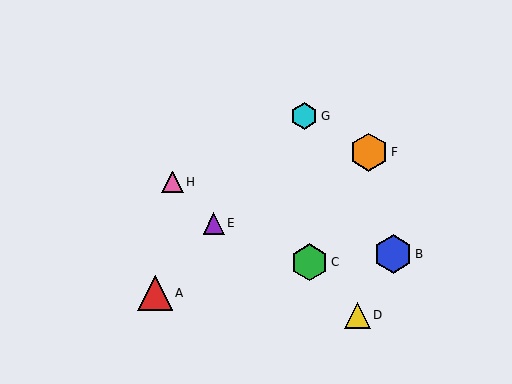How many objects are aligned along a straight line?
3 objects (A, E, G) are aligned along a straight line.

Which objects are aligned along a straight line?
Objects A, E, G are aligned along a straight line.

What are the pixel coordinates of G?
Object G is at (304, 116).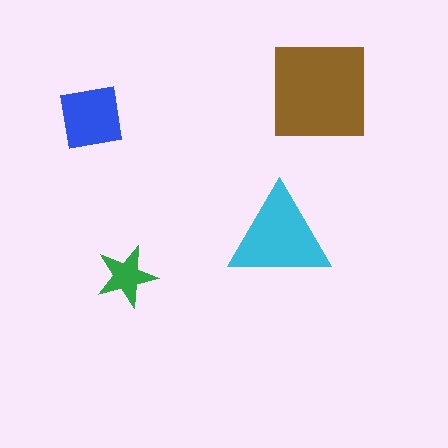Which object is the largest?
The brown square.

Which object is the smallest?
The green star.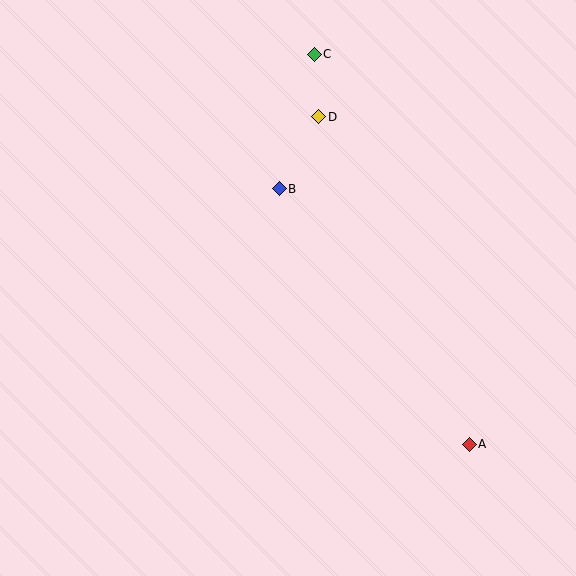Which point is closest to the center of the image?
Point B at (279, 189) is closest to the center.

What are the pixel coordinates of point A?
Point A is at (469, 444).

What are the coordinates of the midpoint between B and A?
The midpoint between B and A is at (374, 317).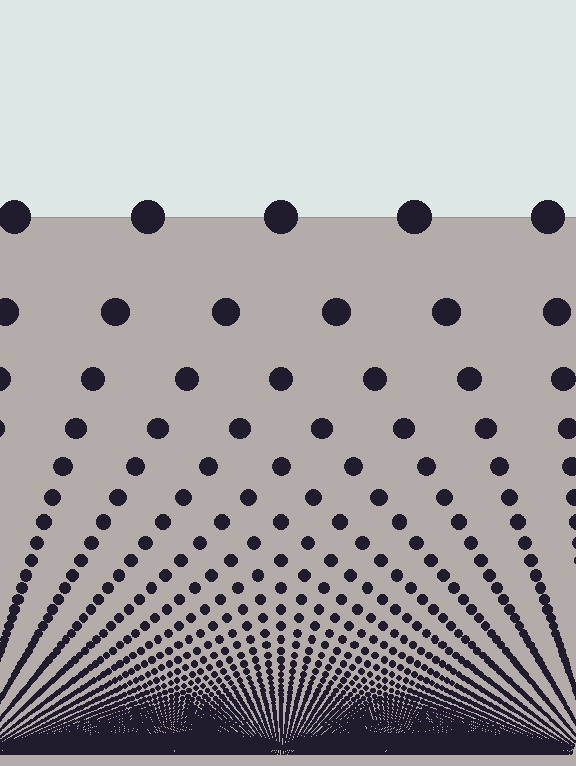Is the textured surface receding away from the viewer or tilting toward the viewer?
The surface appears to tilt toward the viewer. Texture elements get larger and sparser toward the top.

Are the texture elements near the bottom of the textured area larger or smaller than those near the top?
Smaller. The gradient is inverted — elements near the bottom are smaller and denser.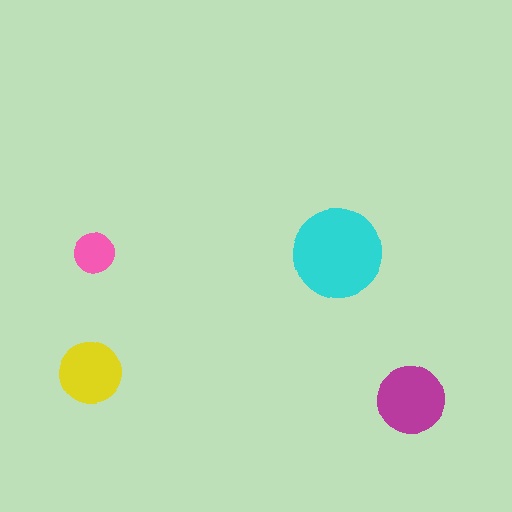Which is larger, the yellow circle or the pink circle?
The yellow one.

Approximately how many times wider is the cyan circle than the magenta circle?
About 1.5 times wider.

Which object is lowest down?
The magenta circle is bottommost.